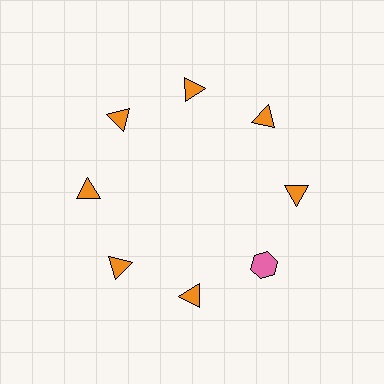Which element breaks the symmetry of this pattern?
The pink hexagon at roughly the 4 o'clock position breaks the symmetry. All other shapes are orange triangles.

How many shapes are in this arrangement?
There are 8 shapes arranged in a ring pattern.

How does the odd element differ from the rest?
It differs in both color (pink instead of orange) and shape (hexagon instead of triangle).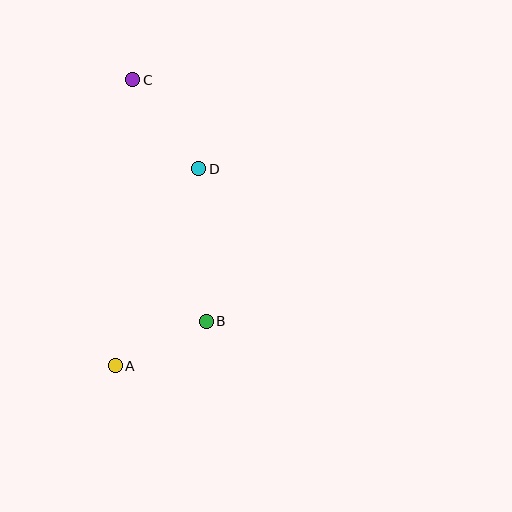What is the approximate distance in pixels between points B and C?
The distance between B and C is approximately 253 pixels.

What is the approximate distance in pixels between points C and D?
The distance between C and D is approximately 111 pixels.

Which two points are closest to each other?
Points A and B are closest to each other.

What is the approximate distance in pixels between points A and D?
The distance between A and D is approximately 214 pixels.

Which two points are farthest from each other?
Points A and C are farthest from each other.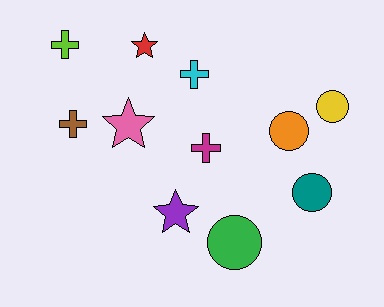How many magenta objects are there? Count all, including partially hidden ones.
There is 1 magenta object.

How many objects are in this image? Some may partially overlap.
There are 11 objects.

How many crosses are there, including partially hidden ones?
There are 4 crosses.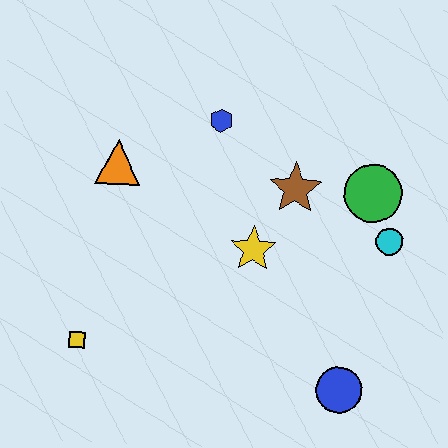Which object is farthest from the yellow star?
The yellow square is farthest from the yellow star.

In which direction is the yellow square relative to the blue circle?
The yellow square is to the left of the blue circle.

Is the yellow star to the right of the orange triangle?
Yes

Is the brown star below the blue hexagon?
Yes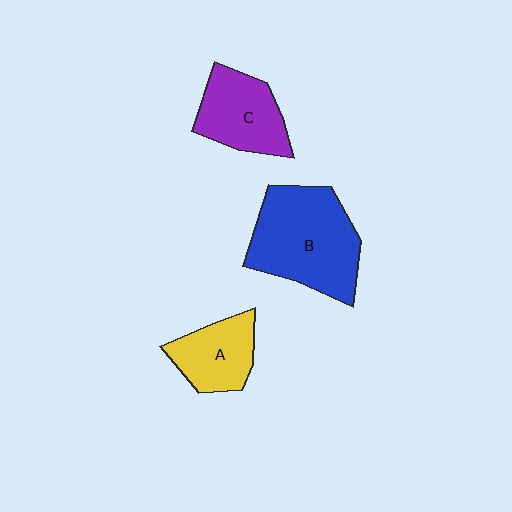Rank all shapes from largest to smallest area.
From largest to smallest: B (blue), C (purple), A (yellow).